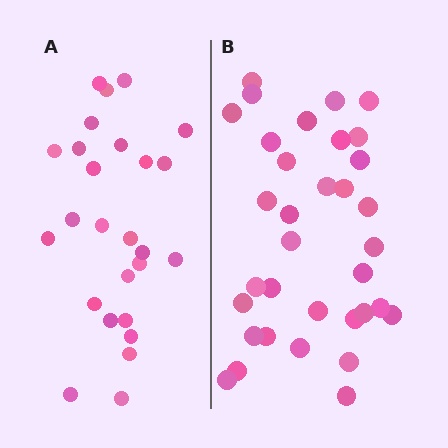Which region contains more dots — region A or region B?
Region B (the right region) has more dots.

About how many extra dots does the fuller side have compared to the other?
Region B has roughly 8 or so more dots than region A.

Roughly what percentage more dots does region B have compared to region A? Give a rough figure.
About 30% more.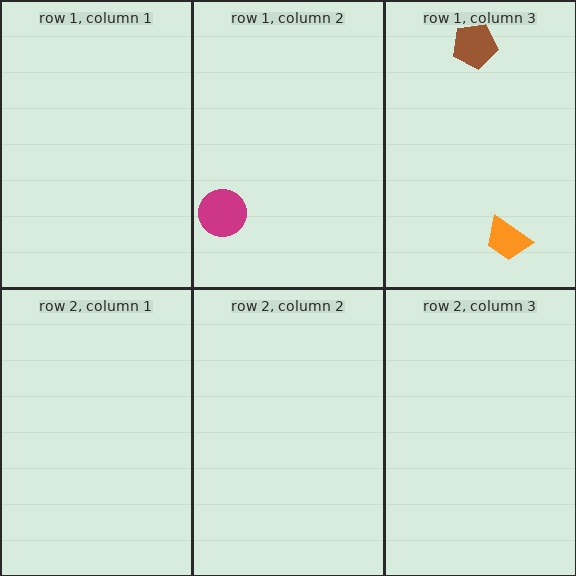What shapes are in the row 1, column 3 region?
The orange trapezoid, the brown pentagon.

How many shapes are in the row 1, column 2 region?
1.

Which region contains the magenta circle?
The row 1, column 2 region.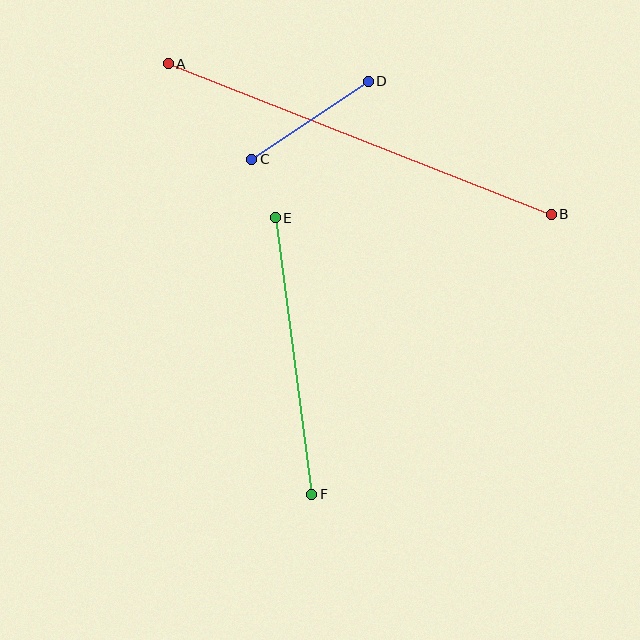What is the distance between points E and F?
The distance is approximately 279 pixels.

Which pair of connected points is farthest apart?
Points A and B are farthest apart.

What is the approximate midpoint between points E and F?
The midpoint is at approximately (293, 356) pixels.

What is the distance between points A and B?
The distance is approximately 411 pixels.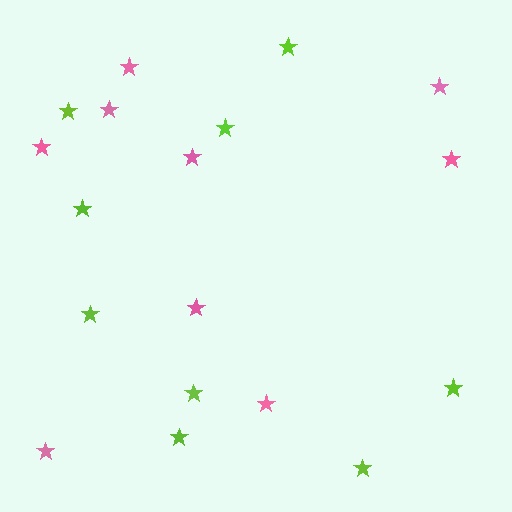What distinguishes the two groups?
There are 2 groups: one group of pink stars (9) and one group of lime stars (9).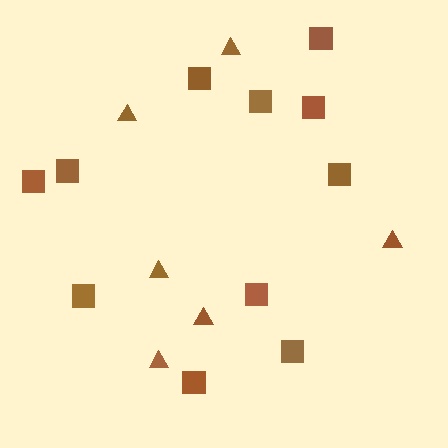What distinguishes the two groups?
There are 2 groups: one group of triangles (6) and one group of squares (11).